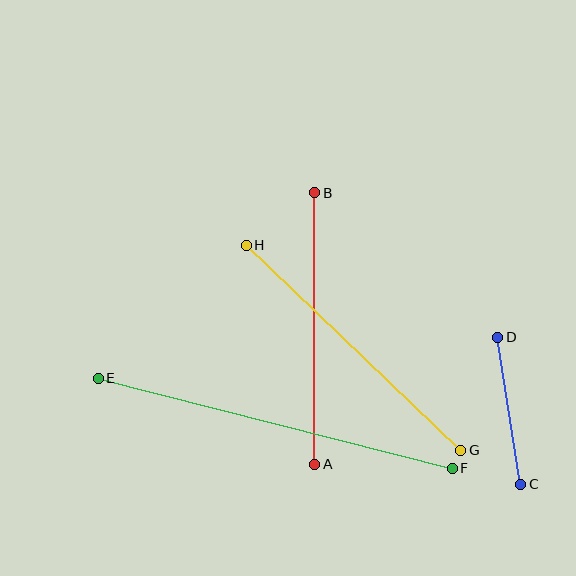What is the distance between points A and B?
The distance is approximately 271 pixels.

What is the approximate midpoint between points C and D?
The midpoint is at approximately (509, 411) pixels.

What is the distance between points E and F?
The distance is approximately 365 pixels.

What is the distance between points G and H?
The distance is approximately 297 pixels.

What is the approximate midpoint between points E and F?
The midpoint is at approximately (275, 423) pixels.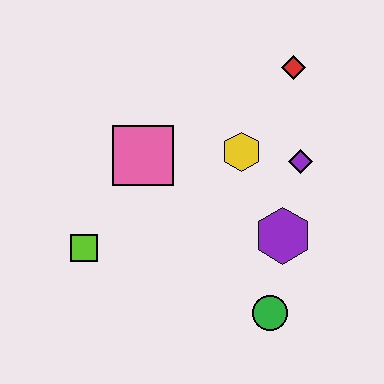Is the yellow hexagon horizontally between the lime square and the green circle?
Yes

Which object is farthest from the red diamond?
The lime square is farthest from the red diamond.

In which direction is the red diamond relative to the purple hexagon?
The red diamond is above the purple hexagon.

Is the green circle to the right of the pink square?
Yes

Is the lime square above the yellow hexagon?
No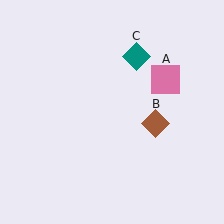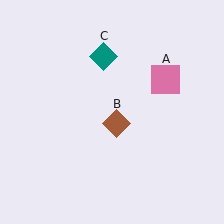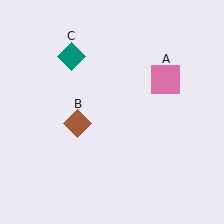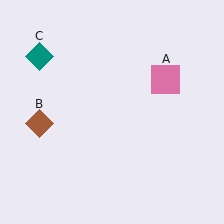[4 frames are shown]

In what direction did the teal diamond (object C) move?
The teal diamond (object C) moved left.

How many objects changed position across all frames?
2 objects changed position: brown diamond (object B), teal diamond (object C).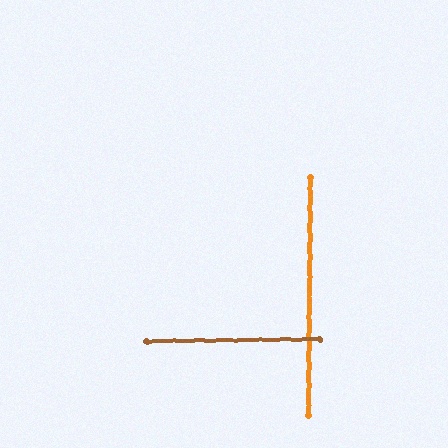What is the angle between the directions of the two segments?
Approximately 89 degrees.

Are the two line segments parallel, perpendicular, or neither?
Perpendicular — they meet at approximately 89°.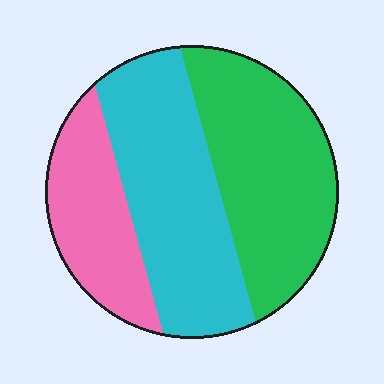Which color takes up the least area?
Pink, at roughly 25%.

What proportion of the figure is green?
Green takes up about three eighths (3/8) of the figure.